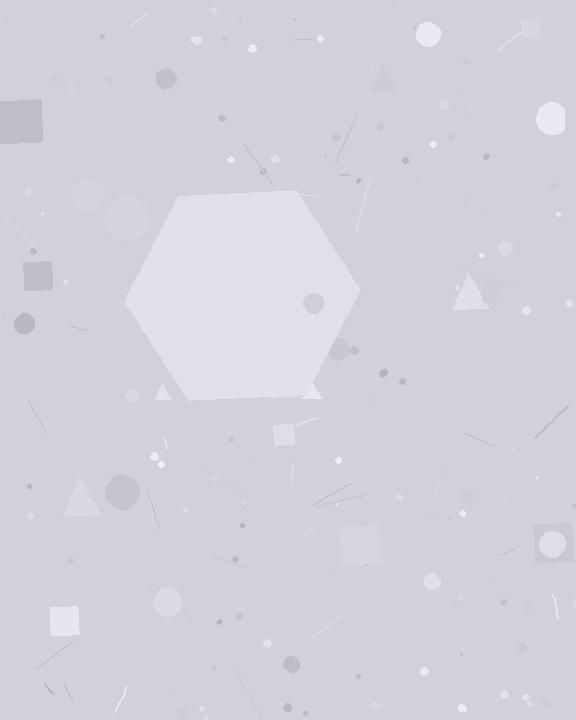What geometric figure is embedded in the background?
A hexagon is embedded in the background.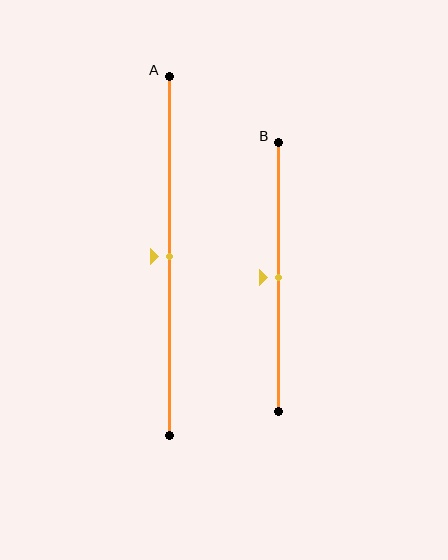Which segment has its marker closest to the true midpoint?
Segment A has its marker closest to the true midpoint.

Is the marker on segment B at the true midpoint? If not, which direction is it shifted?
Yes, the marker on segment B is at the true midpoint.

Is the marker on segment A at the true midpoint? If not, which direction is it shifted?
Yes, the marker on segment A is at the true midpoint.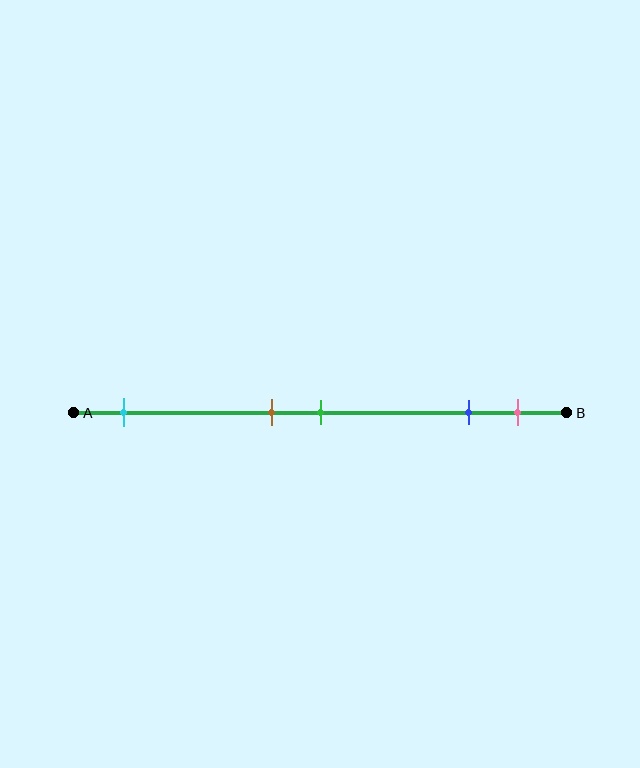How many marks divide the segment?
There are 5 marks dividing the segment.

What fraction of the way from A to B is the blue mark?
The blue mark is approximately 80% (0.8) of the way from A to B.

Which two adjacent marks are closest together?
The brown and green marks are the closest adjacent pair.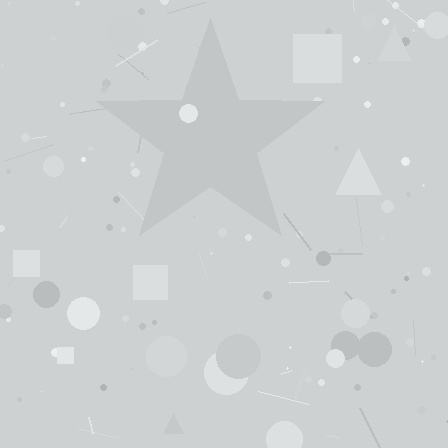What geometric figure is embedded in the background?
A star is embedded in the background.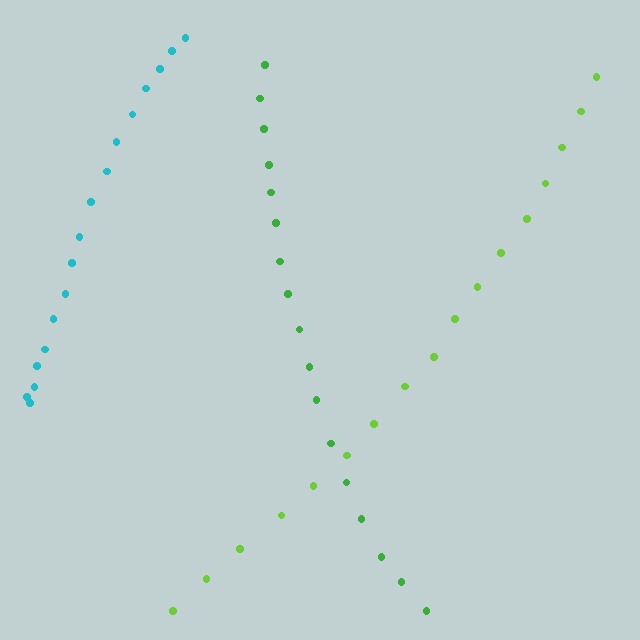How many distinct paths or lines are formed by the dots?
There are 3 distinct paths.